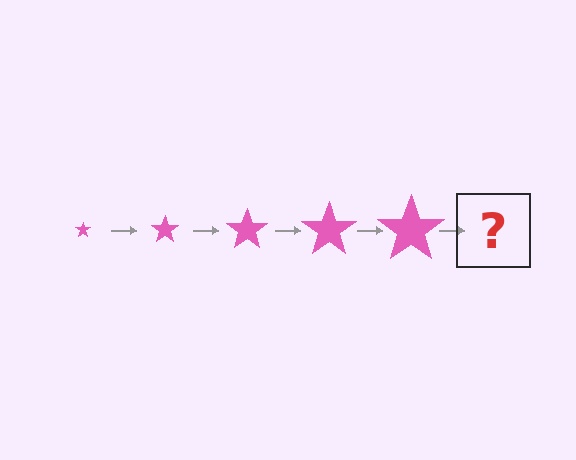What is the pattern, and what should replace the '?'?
The pattern is that the star gets progressively larger each step. The '?' should be a pink star, larger than the previous one.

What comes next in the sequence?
The next element should be a pink star, larger than the previous one.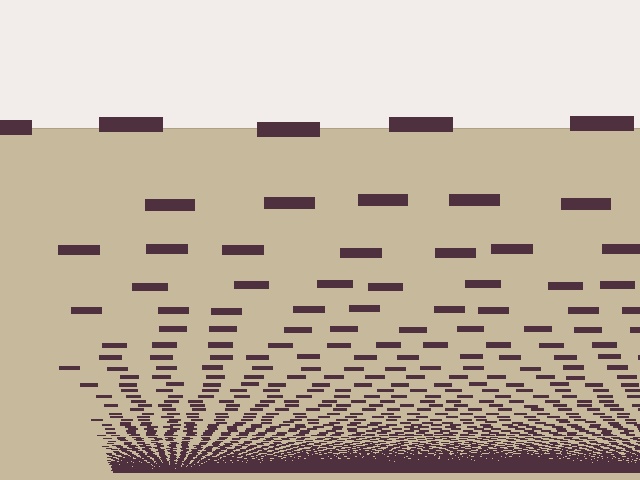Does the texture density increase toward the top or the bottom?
Density increases toward the bottom.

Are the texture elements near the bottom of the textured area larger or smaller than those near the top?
Smaller. The gradient is inverted — elements near the bottom are smaller and denser.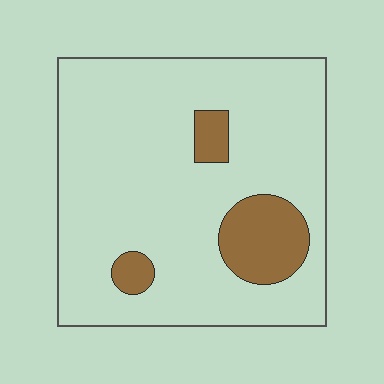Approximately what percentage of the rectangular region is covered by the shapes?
Approximately 15%.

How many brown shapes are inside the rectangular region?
3.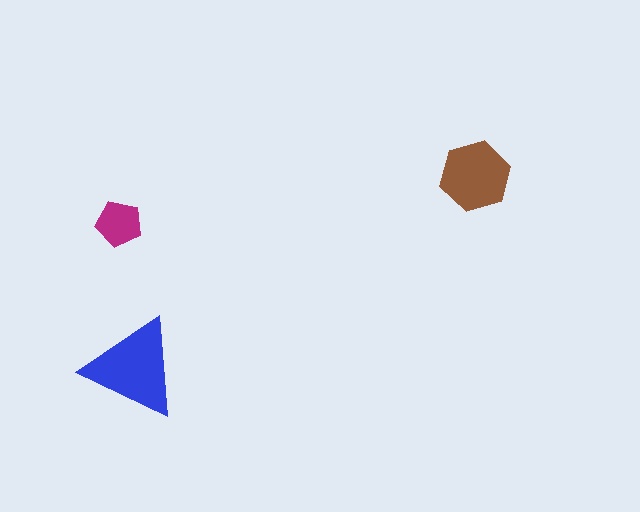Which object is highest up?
The brown hexagon is topmost.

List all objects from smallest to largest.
The magenta pentagon, the brown hexagon, the blue triangle.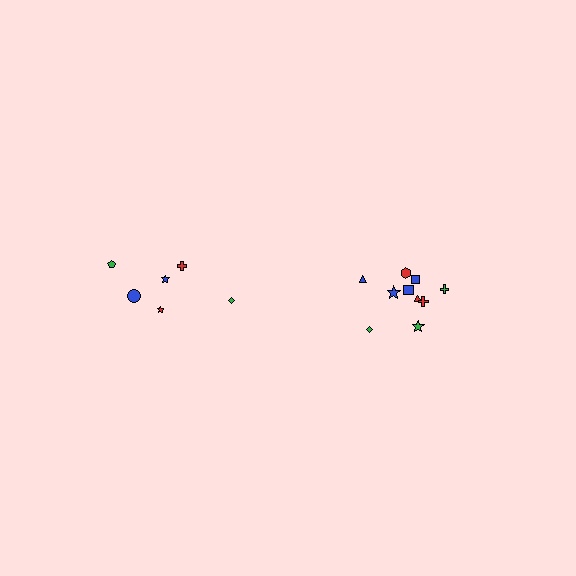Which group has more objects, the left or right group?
The right group.